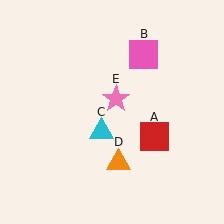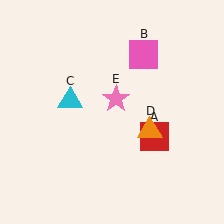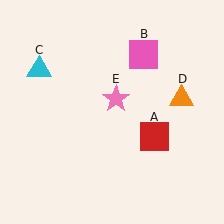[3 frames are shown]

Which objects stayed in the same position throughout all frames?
Red square (object A) and pink square (object B) and pink star (object E) remained stationary.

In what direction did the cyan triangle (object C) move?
The cyan triangle (object C) moved up and to the left.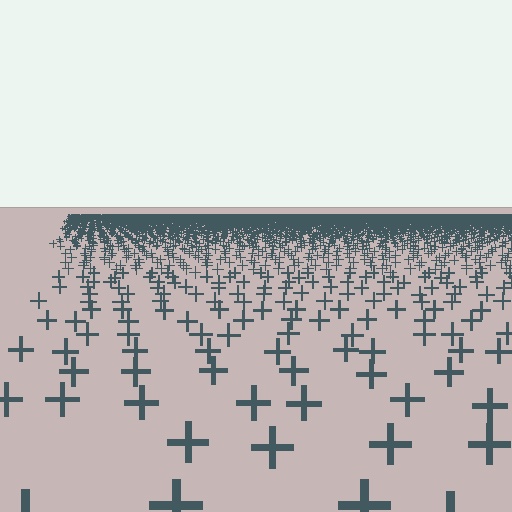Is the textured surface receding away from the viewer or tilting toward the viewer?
The surface is receding away from the viewer. Texture elements get smaller and denser toward the top.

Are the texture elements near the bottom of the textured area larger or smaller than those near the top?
Larger. Near the bottom, elements are closer to the viewer and appear at a bigger on-screen size.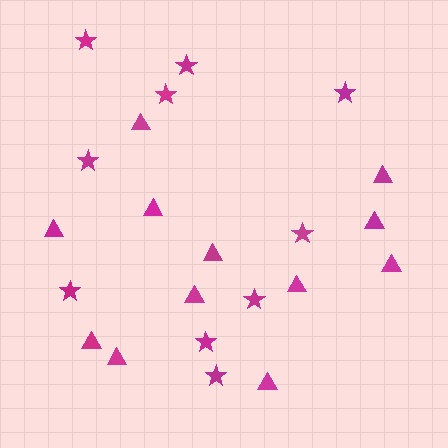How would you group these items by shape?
There are 2 groups: one group of triangles (12) and one group of stars (10).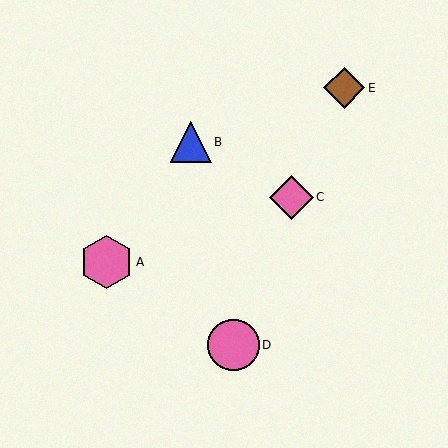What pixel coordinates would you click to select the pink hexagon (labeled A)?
Click at (107, 262) to select the pink hexagon A.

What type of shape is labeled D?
Shape D is a pink circle.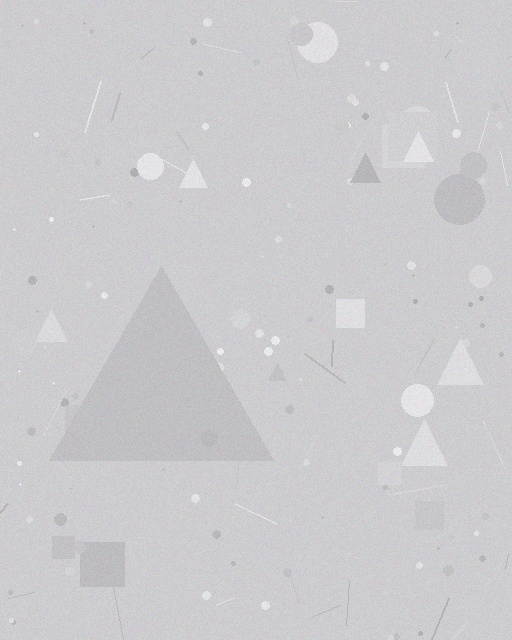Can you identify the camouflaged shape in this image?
The camouflaged shape is a triangle.